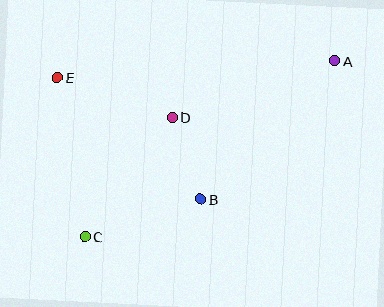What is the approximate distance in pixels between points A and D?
The distance between A and D is approximately 172 pixels.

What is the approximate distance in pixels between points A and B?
The distance between A and B is approximately 193 pixels.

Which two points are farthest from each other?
Points A and C are farthest from each other.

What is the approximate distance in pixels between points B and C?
The distance between B and C is approximately 121 pixels.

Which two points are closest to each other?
Points B and D are closest to each other.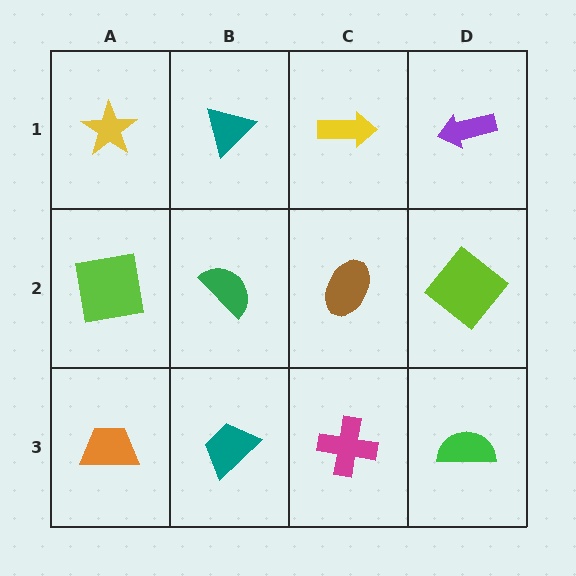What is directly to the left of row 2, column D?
A brown ellipse.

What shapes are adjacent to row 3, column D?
A lime diamond (row 2, column D), a magenta cross (row 3, column C).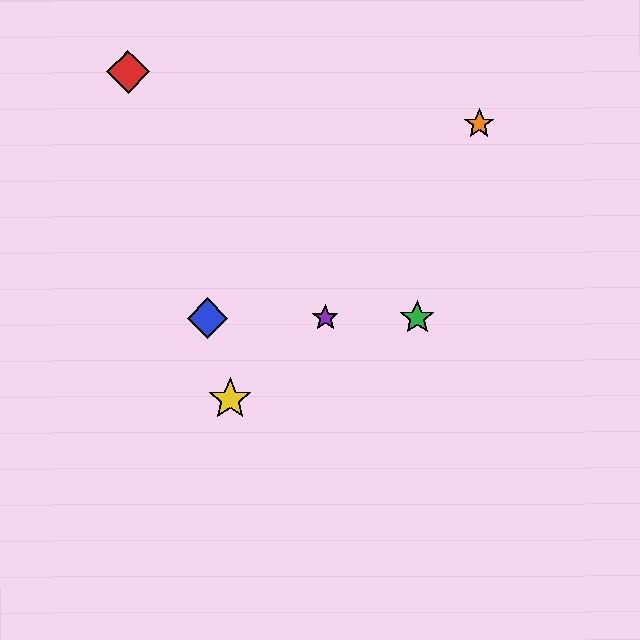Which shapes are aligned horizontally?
The blue diamond, the green star, the purple star are aligned horizontally.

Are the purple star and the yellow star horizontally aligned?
No, the purple star is at y≈318 and the yellow star is at y≈399.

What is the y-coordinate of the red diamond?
The red diamond is at y≈72.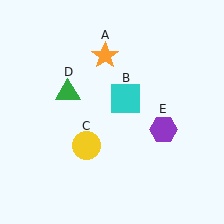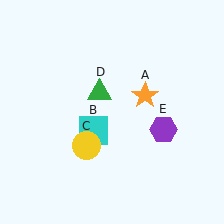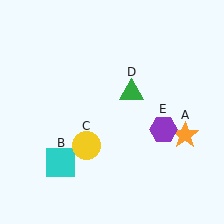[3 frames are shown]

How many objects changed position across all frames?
3 objects changed position: orange star (object A), cyan square (object B), green triangle (object D).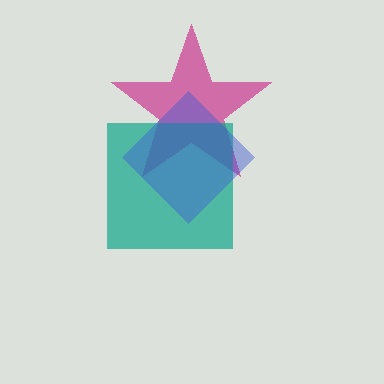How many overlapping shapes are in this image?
There are 3 overlapping shapes in the image.